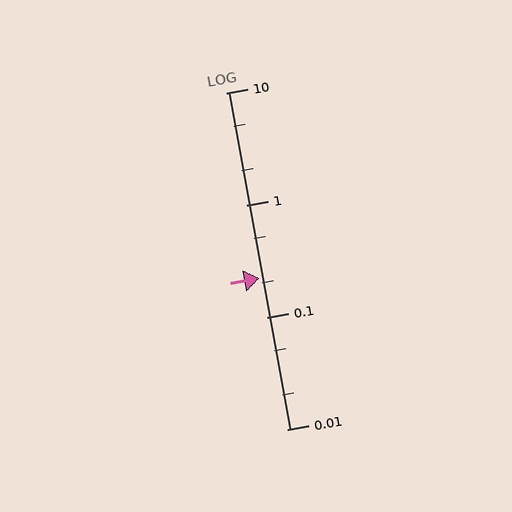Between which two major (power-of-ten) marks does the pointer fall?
The pointer is between 0.1 and 1.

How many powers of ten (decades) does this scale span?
The scale spans 3 decades, from 0.01 to 10.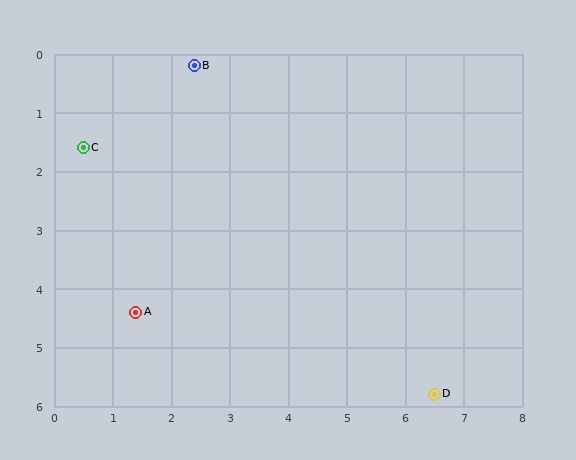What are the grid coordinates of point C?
Point C is at approximately (0.5, 1.6).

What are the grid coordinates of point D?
Point D is at approximately (6.5, 5.8).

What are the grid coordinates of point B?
Point B is at approximately (2.4, 0.2).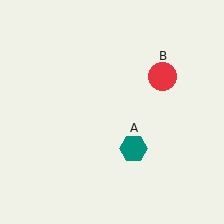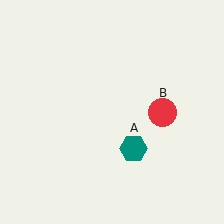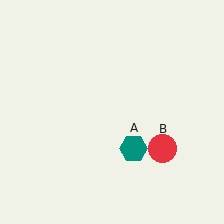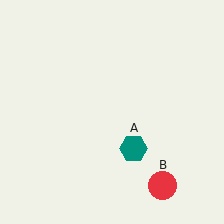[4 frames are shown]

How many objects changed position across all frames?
1 object changed position: red circle (object B).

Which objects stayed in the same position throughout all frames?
Teal hexagon (object A) remained stationary.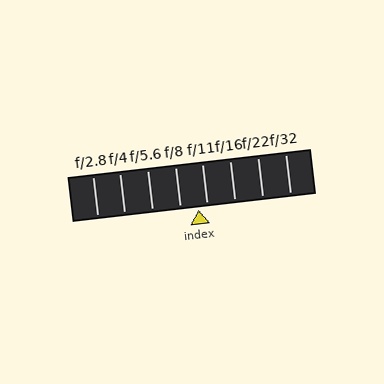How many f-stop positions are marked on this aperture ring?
There are 8 f-stop positions marked.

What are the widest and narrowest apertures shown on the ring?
The widest aperture shown is f/2.8 and the narrowest is f/32.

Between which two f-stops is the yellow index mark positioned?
The index mark is between f/8 and f/11.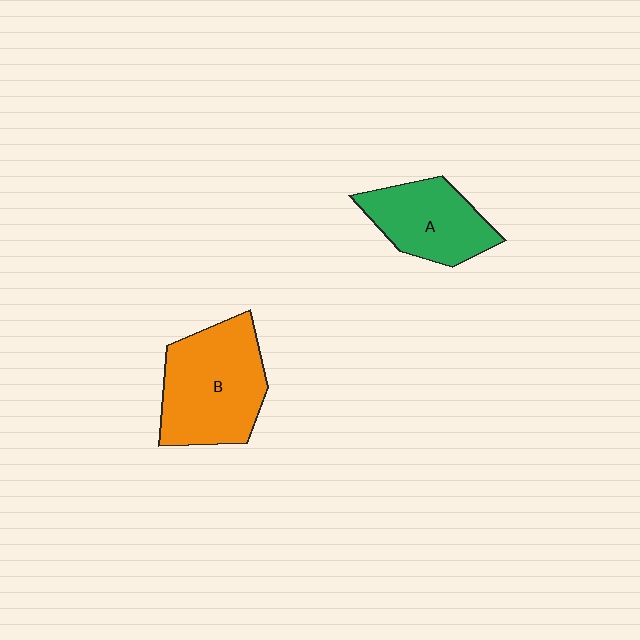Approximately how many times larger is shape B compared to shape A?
Approximately 1.4 times.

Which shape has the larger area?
Shape B (orange).